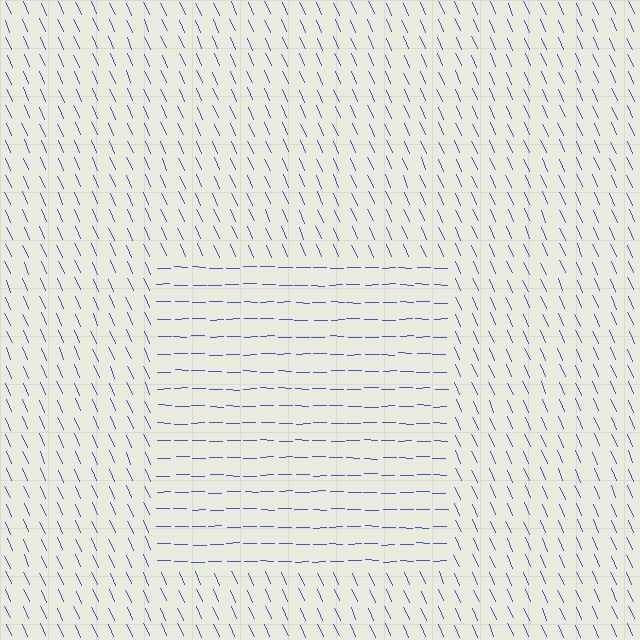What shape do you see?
I see a rectangle.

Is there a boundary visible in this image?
Yes, there is a texture boundary formed by a change in line orientation.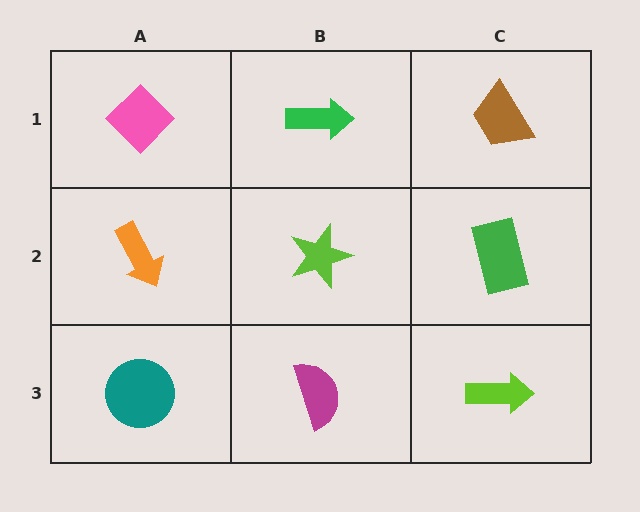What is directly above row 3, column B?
A lime star.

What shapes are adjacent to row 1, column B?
A lime star (row 2, column B), a pink diamond (row 1, column A), a brown trapezoid (row 1, column C).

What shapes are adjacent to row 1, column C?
A green rectangle (row 2, column C), a green arrow (row 1, column B).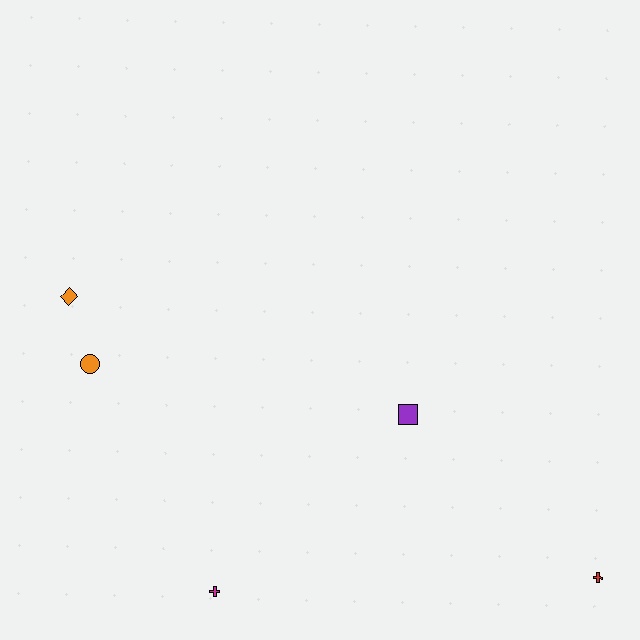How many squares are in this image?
There is 1 square.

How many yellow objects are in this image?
There are no yellow objects.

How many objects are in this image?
There are 5 objects.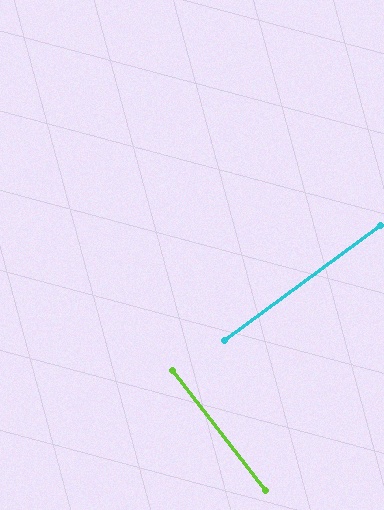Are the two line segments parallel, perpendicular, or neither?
Perpendicular — they meet at approximately 89°.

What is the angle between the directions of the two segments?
Approximately 89 degrees.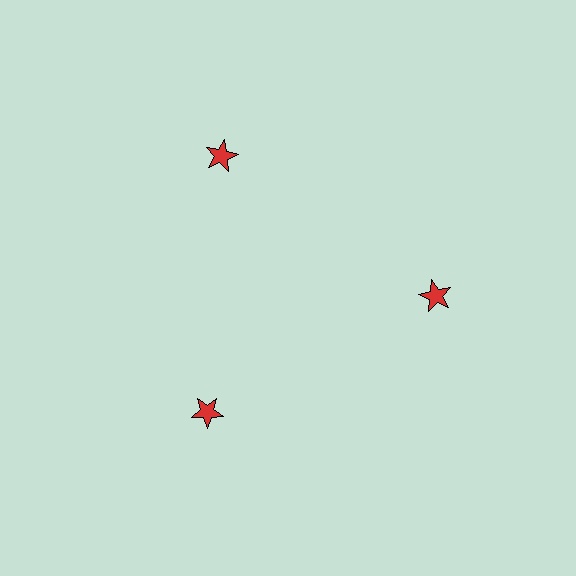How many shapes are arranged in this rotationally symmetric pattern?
There are 3 shapes, arranged in 3 groups of 1.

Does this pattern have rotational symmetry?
Yes, this pattern has 3-fold rotational symmetry. It looks the same after rotating 120 degrees around the center.